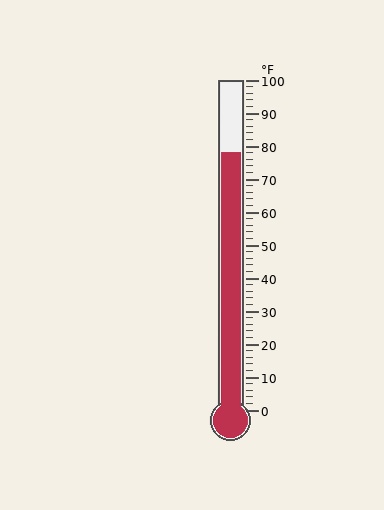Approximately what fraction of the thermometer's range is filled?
The thermometer is filled to approximately 80% of its range.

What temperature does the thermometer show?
The thermometer shows approximately 78°F.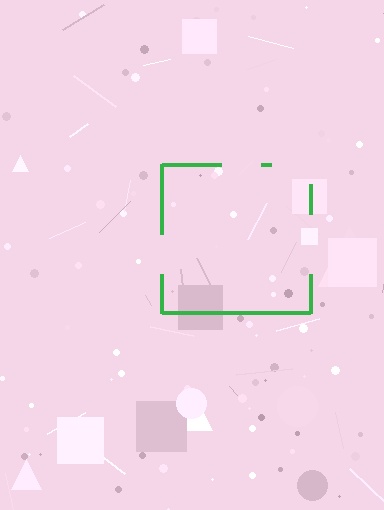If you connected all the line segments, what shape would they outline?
They would outline a square.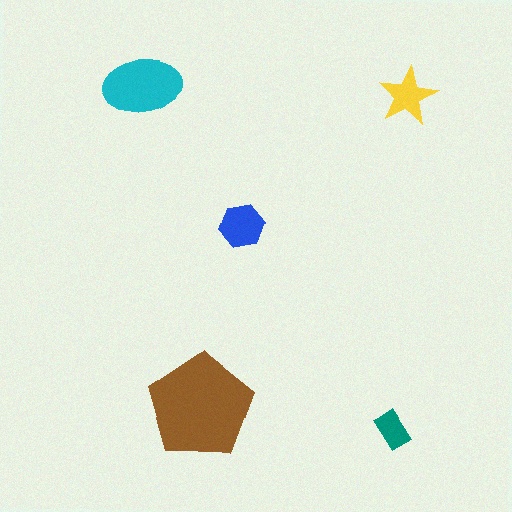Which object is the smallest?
The teal rectangle.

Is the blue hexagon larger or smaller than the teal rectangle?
Larger.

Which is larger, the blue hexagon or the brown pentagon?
The brown pentagon.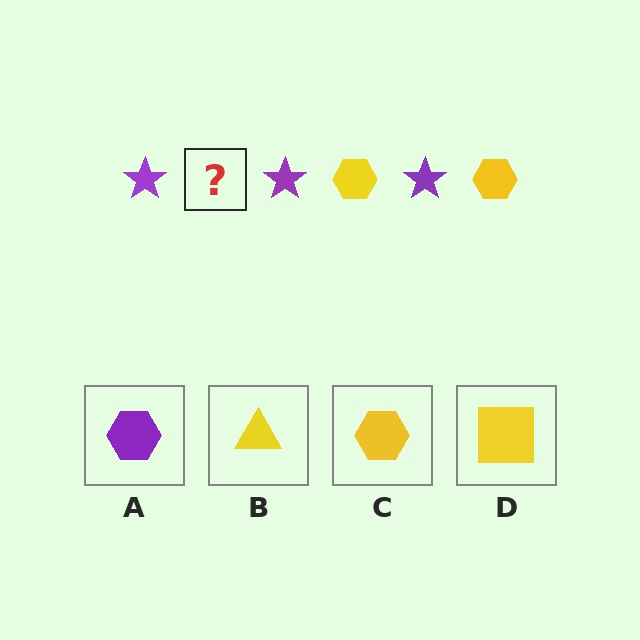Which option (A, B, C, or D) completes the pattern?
C.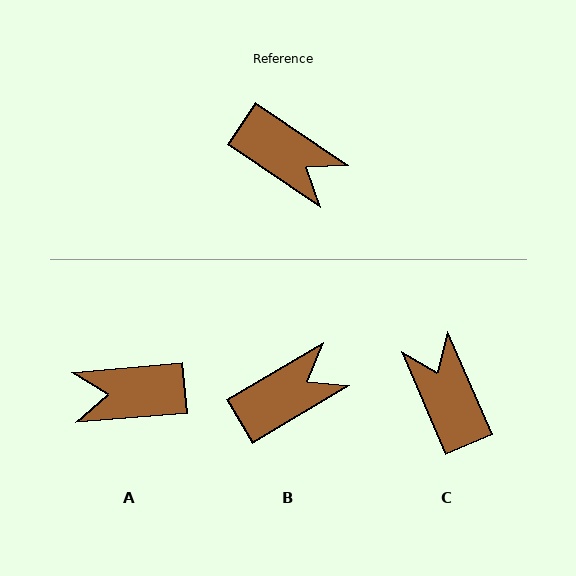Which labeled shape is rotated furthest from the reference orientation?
C, about 148 degrees away.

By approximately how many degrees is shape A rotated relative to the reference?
Approximately 141 degrees clockwise.